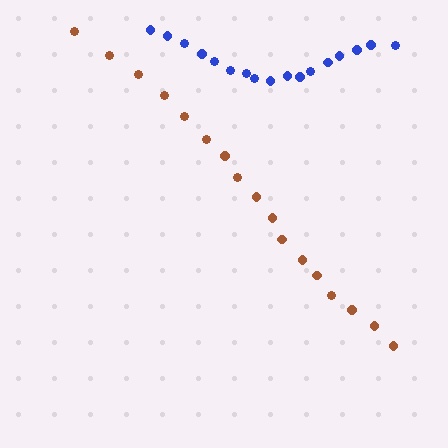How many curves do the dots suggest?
There are 2 distinct paths.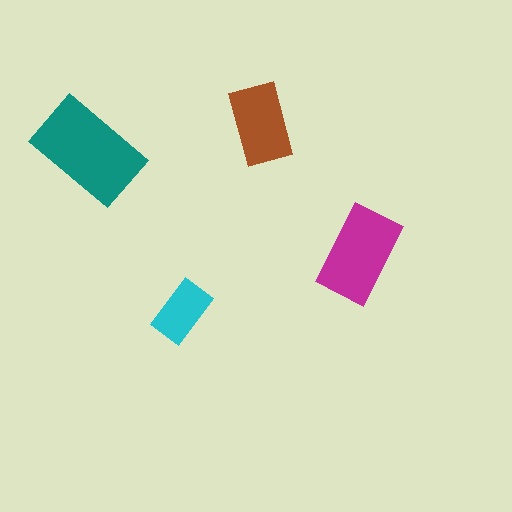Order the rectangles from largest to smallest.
the teal one, the magenta one, the brown one, the cyan one.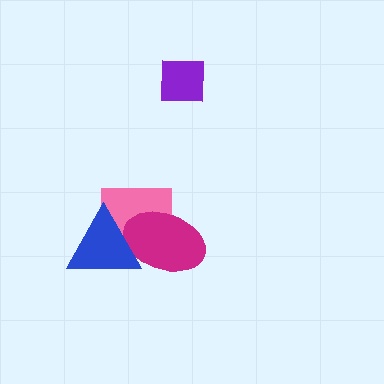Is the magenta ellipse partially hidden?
Yes, it is partially covered by another shape.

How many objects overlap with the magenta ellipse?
2 objects overlap with the magenta ellipse.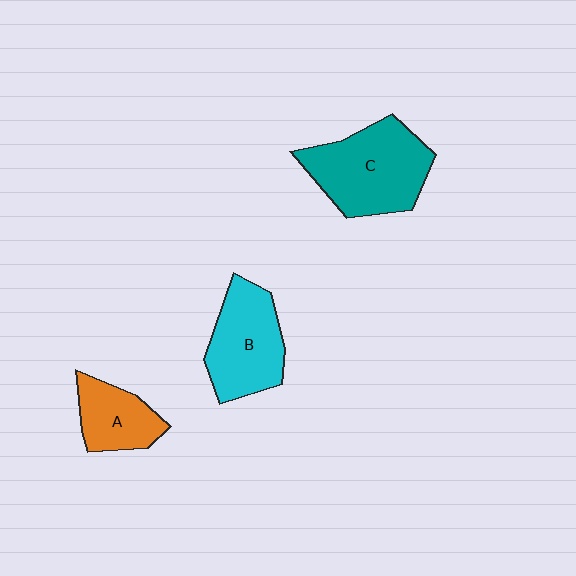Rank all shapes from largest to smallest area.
From largest to smallest: C (teal), B (cyan), A (orange).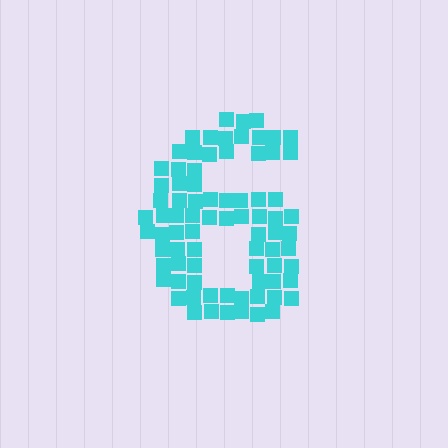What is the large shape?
The large shape is the digit 6.